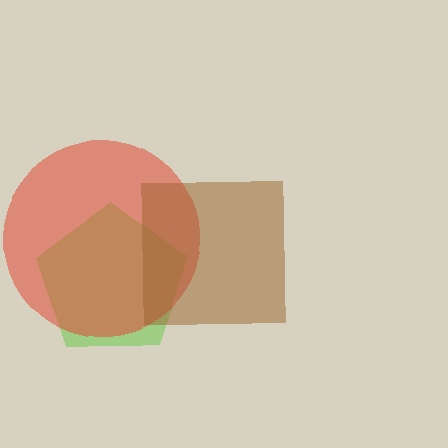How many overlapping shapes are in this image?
There are 3 overlapping shapes in the image.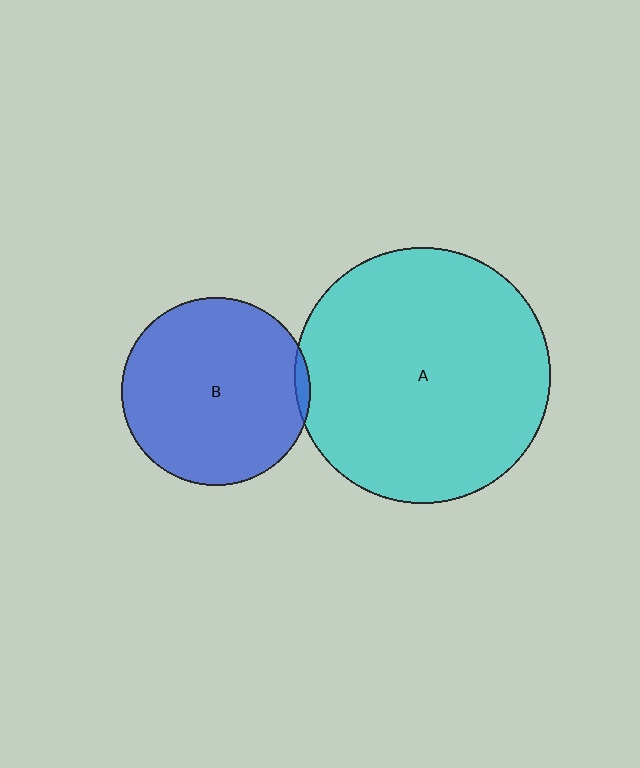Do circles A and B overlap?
Yes.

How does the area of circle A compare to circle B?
Approximately 1.8 times.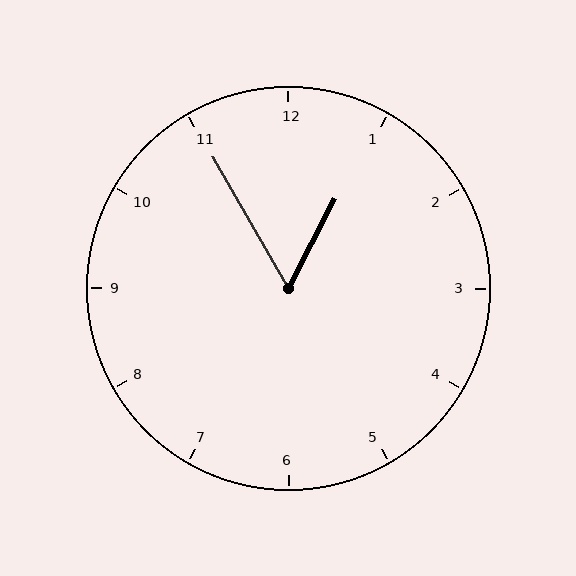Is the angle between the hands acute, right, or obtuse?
It is acute.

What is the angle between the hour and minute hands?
Approximately 58 degrees.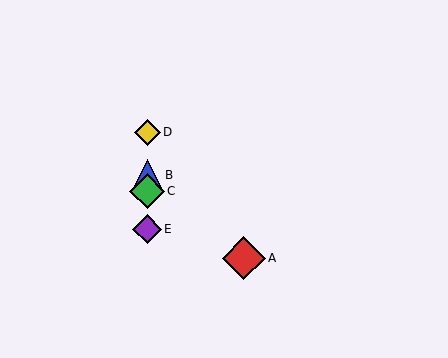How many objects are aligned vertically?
4 objects (B, C, D, E) are aligned vertically.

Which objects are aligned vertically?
Objects B, C, D, E are aligned vertically.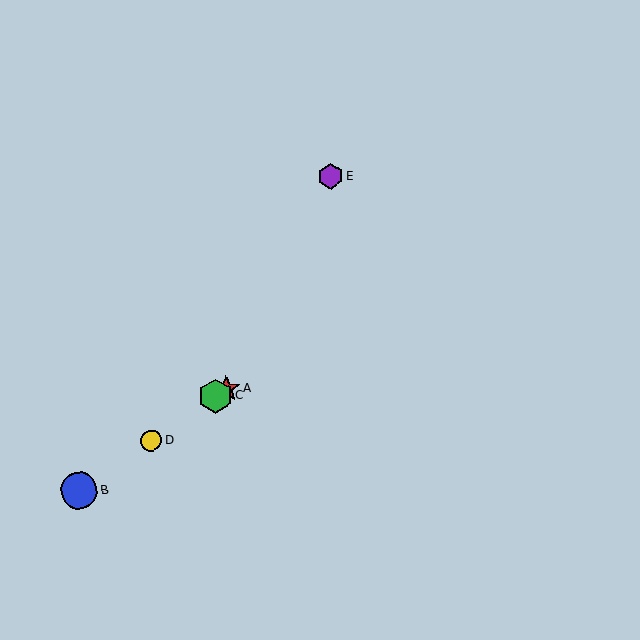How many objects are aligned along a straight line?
4 objects (A, B, C, D) are aligned along a straight line.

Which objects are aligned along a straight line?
Objects A, B, C, D are aligned along a straight line.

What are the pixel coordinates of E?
Object E is at (331, 176).